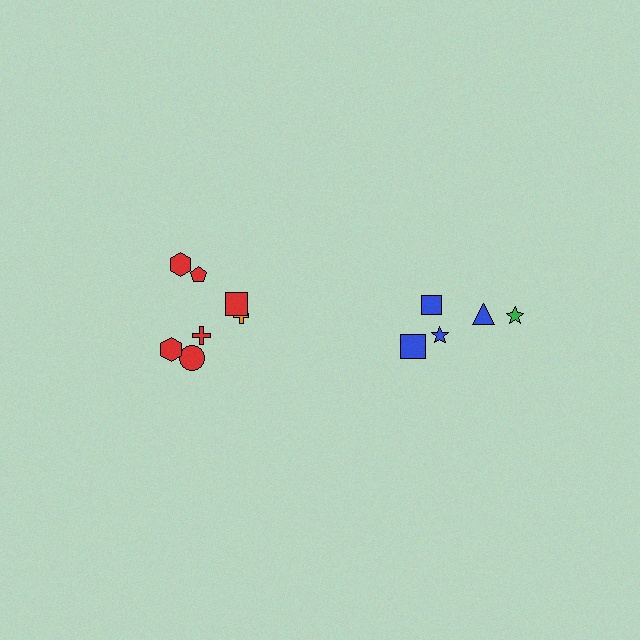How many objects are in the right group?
There are 5 objects.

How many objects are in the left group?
There are 7 objects.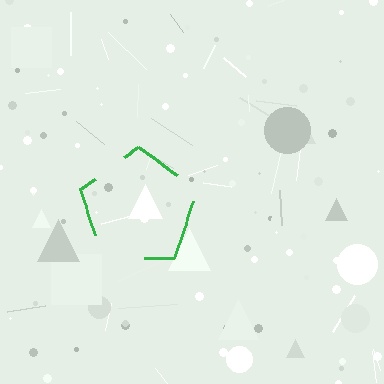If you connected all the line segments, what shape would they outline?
They would outline a pentagon.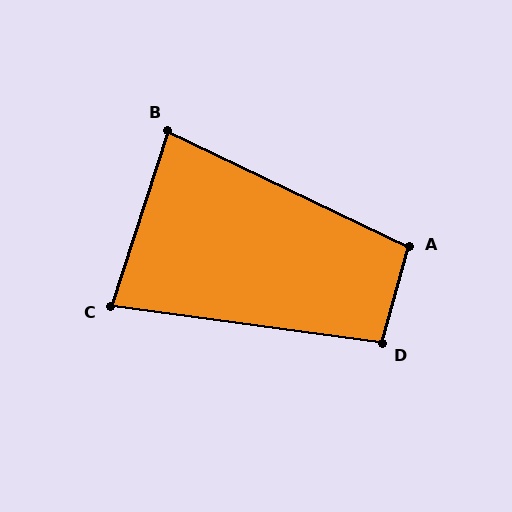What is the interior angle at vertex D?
Approximately 98 degrees (obtuse).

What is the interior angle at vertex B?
Approximately 82 degrees (acute).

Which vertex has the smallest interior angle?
C, at approximately 80 degrees.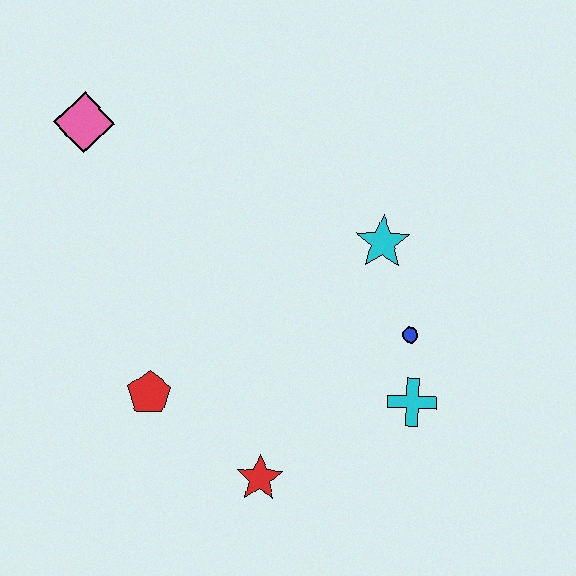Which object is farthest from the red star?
The pink diamond is farthest from the red star.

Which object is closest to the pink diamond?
The red pentagon is closest to the pink diamond.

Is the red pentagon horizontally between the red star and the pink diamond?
Yes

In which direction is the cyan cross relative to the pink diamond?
The cyan cross is to the right of the pink diamond.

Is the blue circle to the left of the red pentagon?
No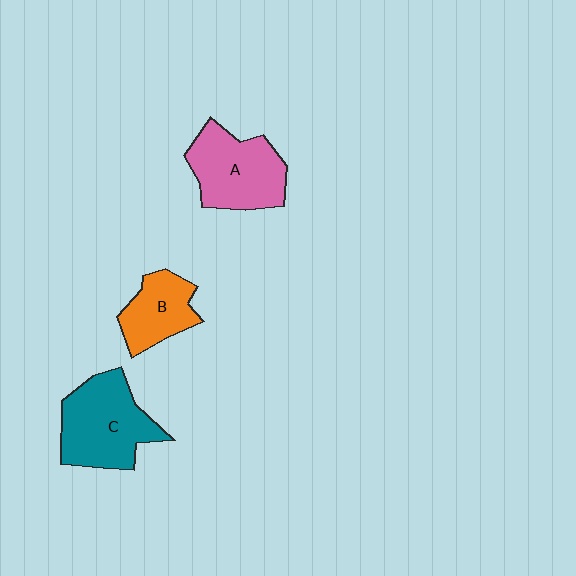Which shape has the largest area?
Shape C (teal).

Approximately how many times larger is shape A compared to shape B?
Approximately 1.5 times.